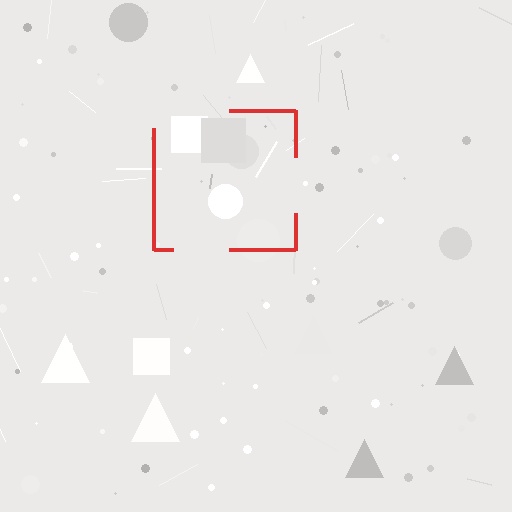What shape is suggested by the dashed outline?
The dashed outline suggests a square.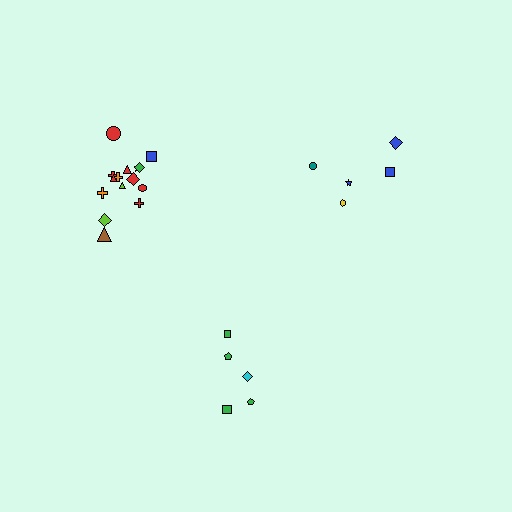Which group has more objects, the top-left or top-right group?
The top-left group.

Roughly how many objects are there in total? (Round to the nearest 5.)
Roughly 25 objects in total.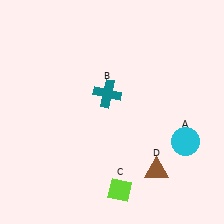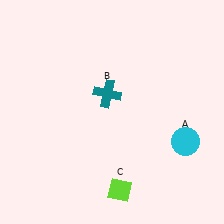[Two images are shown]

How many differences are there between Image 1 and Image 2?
There is 1 difference between the two images.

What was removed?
The brown triangle (D) was removed in Image 2.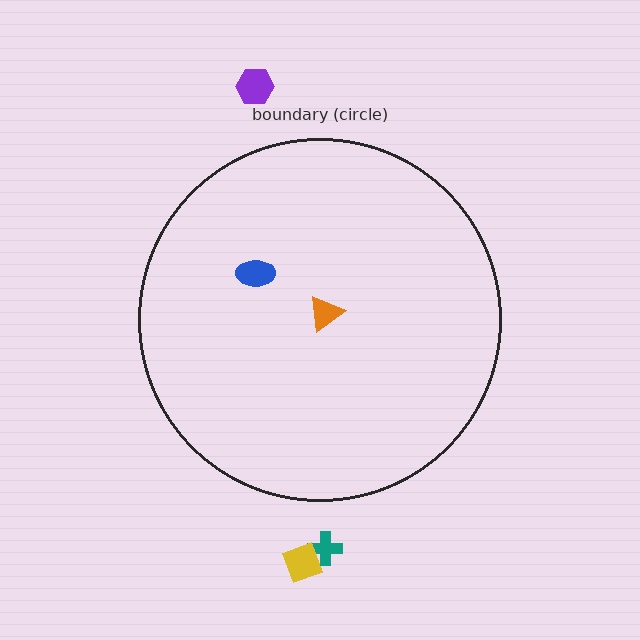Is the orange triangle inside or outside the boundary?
Inside.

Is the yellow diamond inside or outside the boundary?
Outside.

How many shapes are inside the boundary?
2 inside, 3 outside.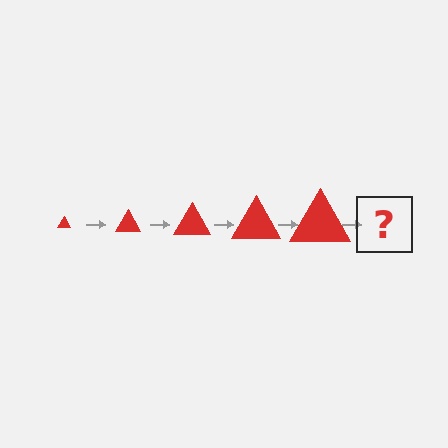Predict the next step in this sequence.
The next step is a red triangle, larger than the previous one.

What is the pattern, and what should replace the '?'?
The pattern is that the triangle gets progressively larger each step. The '?' should be a red triangle, larger than the previous one.